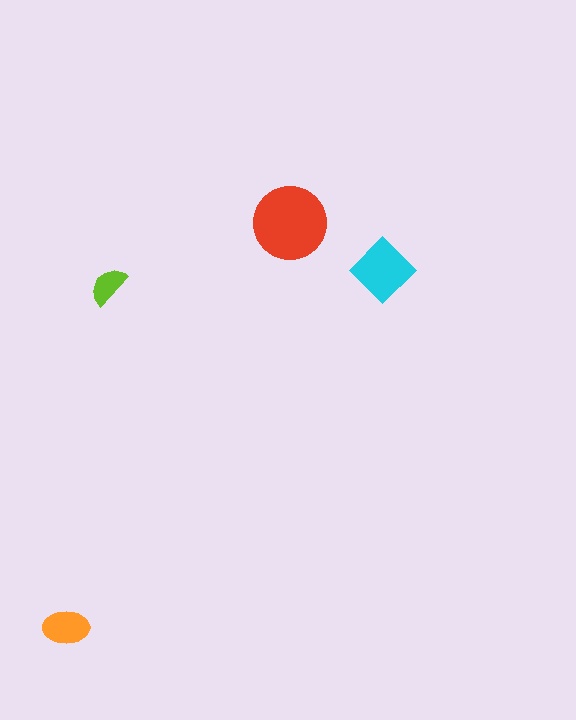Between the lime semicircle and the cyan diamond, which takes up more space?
The cyan diamond.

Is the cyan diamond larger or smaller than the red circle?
Smaller.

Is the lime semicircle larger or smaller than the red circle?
Smaller.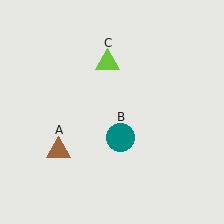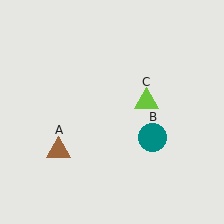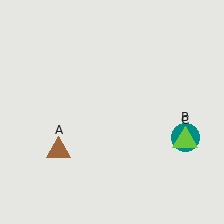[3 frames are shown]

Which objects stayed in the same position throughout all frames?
Brown triangle (object A) remained stationary.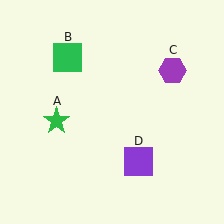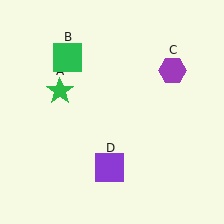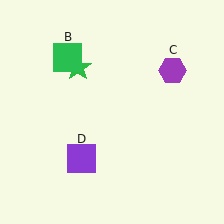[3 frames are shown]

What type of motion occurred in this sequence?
The green star (object A), purple square (object D) rotated clockwise around the center of the scene.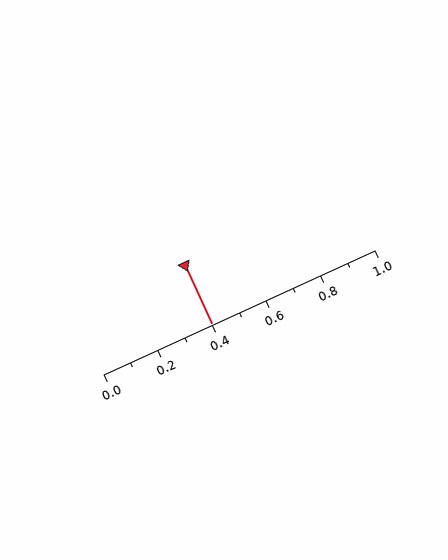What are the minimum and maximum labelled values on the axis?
The axis runs from 0.0 to 1.0.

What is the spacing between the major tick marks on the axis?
The major ticks are spaced 0.2 apart.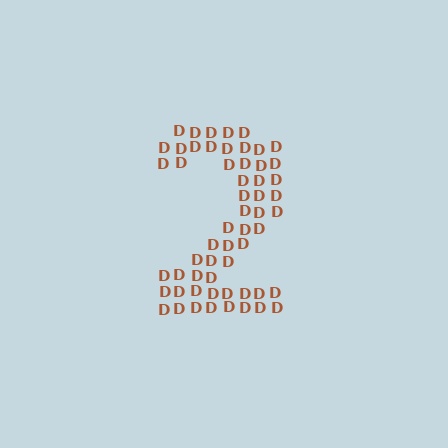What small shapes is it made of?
It is made of small letter D's.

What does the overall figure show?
The overall figure shows the digit 2.